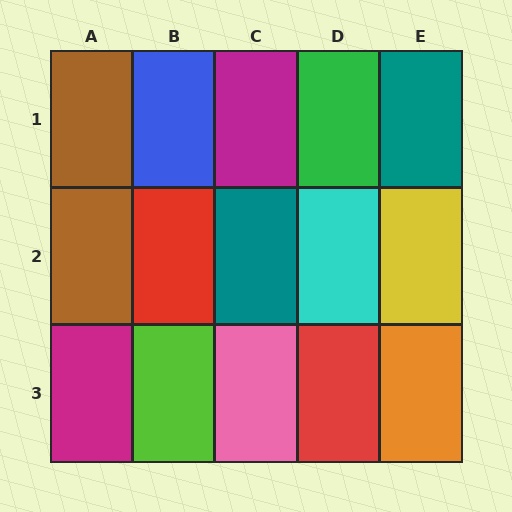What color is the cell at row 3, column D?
Red.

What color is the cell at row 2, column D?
Cyan.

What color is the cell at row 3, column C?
Pink.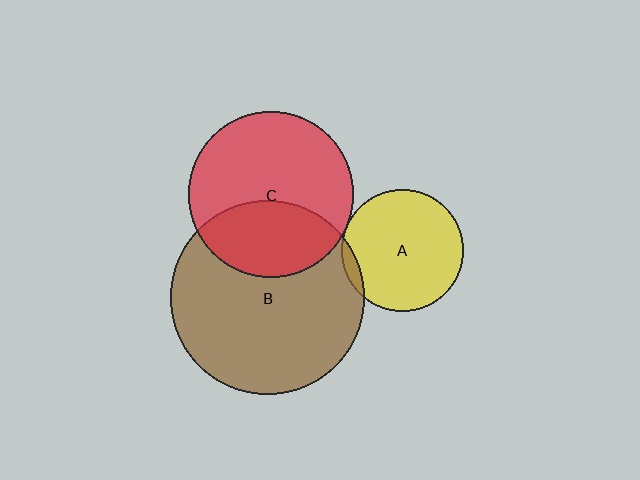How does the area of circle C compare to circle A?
Approximately 1.8 times.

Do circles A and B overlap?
Yes.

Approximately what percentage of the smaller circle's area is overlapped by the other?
Approximately 5%.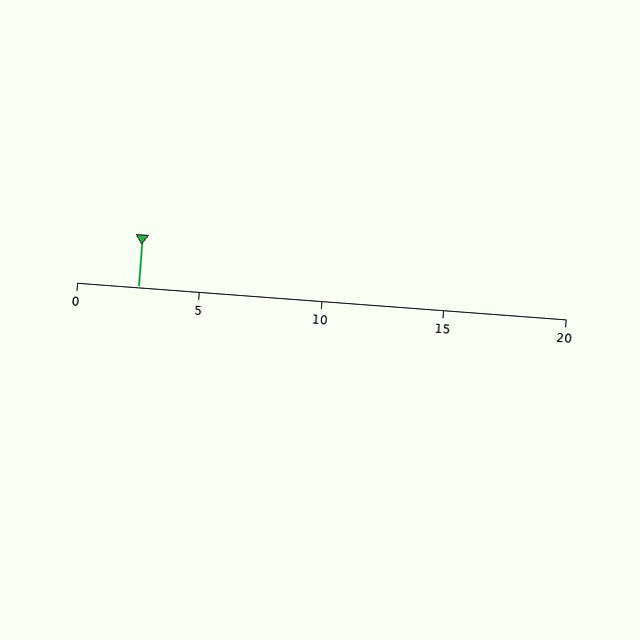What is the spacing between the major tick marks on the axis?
The major ticks are spaced 5 apart.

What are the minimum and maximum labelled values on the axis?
The axis runs from 0 to 20.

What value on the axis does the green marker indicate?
The marker indicates approximately 2.5.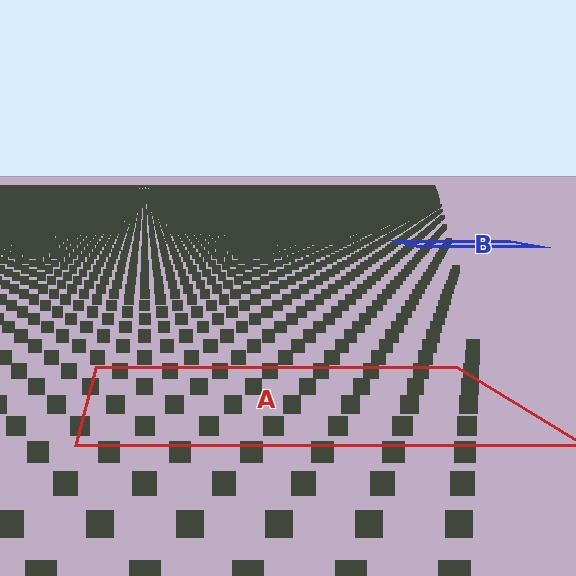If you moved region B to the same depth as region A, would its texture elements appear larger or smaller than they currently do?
They would appear larger. At a closer depth, the same texture elements are projected at a bigger on-screen size.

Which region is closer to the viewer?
Region A is closer. The texture elements there are larger and more spread out.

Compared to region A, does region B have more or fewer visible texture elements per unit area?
Region B has more texture elements per unit area — they are packed more densely because it is farther away.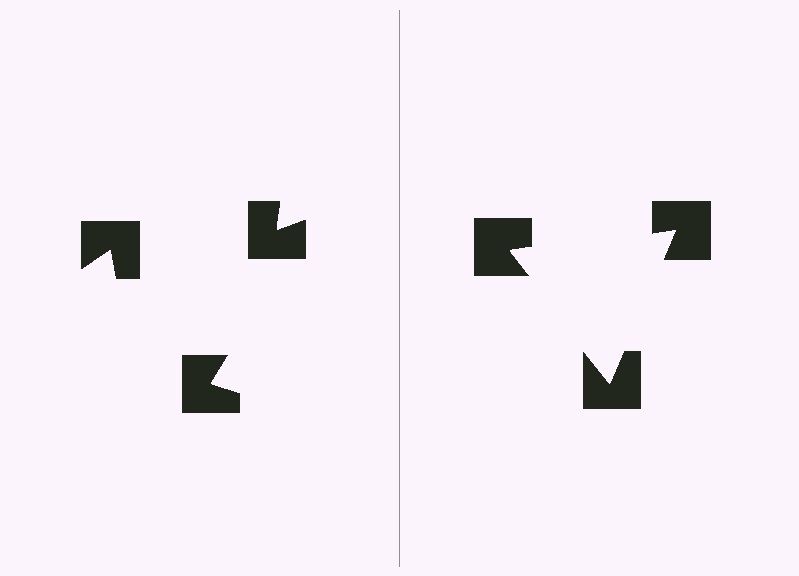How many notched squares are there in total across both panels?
6 — 3 on each side.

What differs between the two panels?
The notched squares are positioned identically on both sides; only the wedge orientations differ. On the right they align to a triangle; on the left they are misaligned.